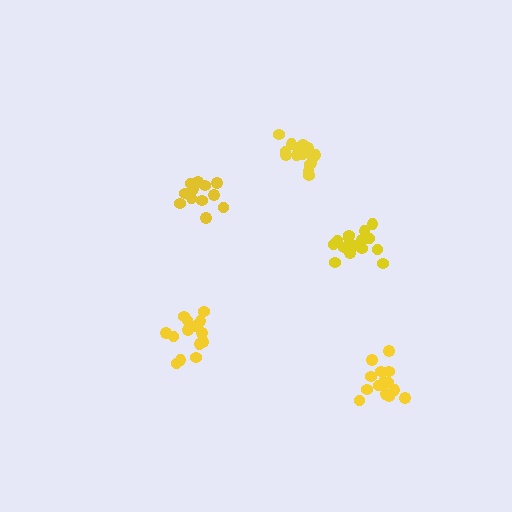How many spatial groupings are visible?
There are 5 spatial groupings.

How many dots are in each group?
Group 1: 14 dots, Group 2: 15 dots, Group 3: 12 dots, Group 4: 18 dots, Group 5: 14 dots (73 total).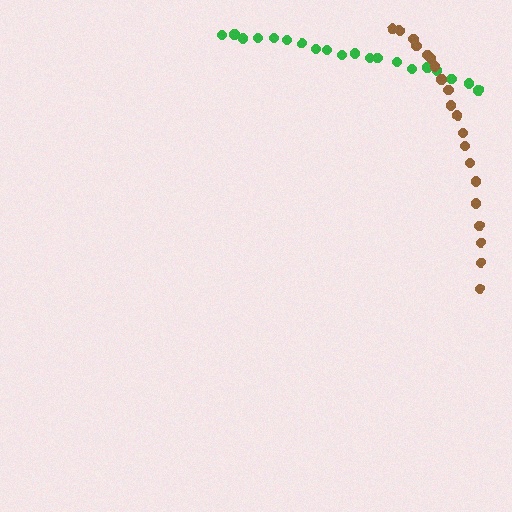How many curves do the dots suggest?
There are 2 distinct paths.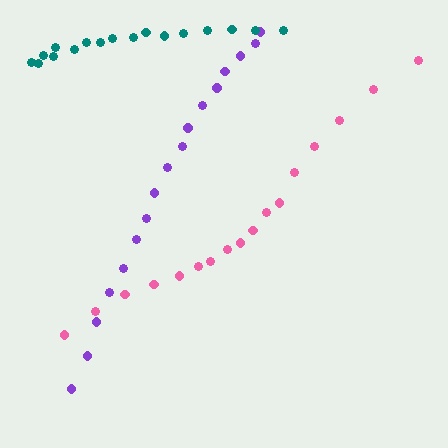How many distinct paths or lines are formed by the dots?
There are 3 distinct paths.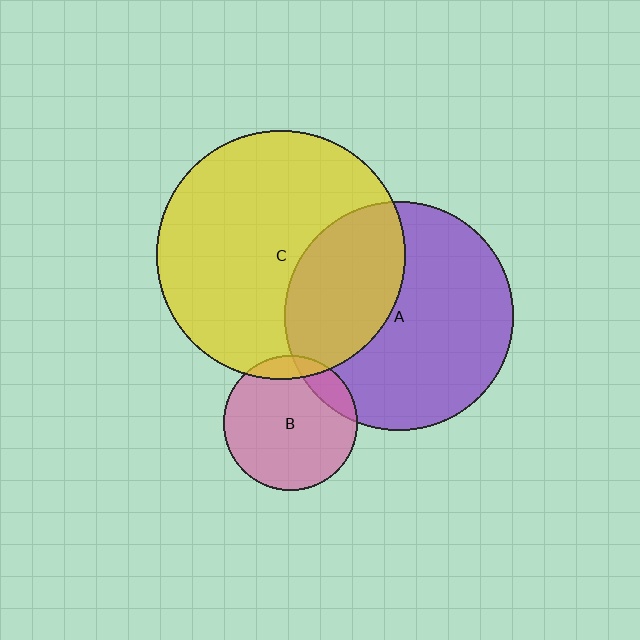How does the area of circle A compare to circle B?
Approximately 2.9 times.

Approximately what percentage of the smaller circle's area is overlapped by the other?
Approximately 15%.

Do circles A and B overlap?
Yes.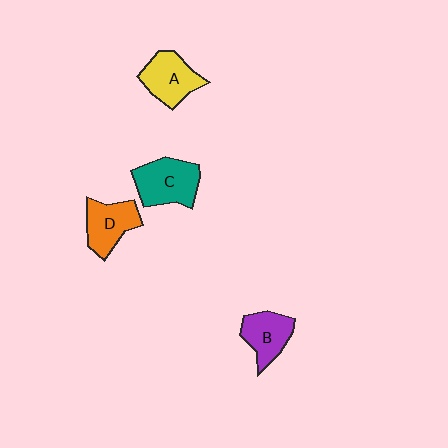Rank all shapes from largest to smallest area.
From largest to smallest: C (teal), A (yellow), D (orange), B (purple).